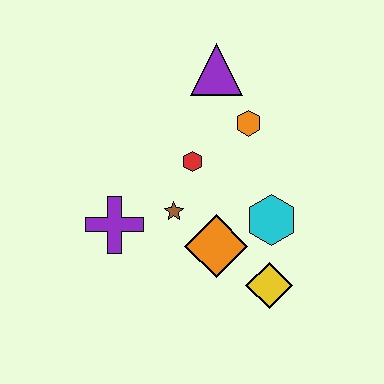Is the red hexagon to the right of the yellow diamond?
No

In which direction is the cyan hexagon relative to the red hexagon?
The cyan hexagon is to the right of the red hexagon.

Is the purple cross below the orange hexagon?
Yes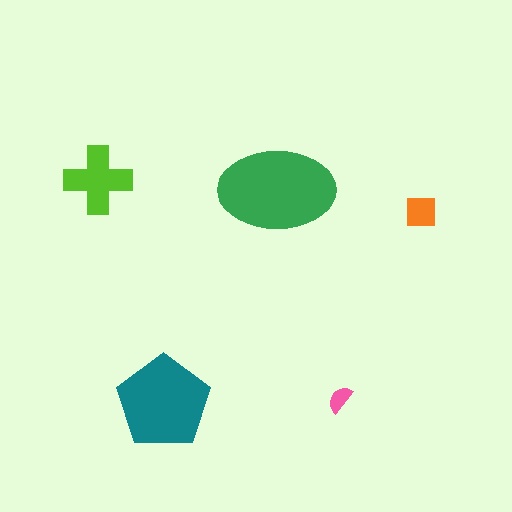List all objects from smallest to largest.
The pink semicircle, the orange square, the lime cross, the teal pentagon, the green ellipse.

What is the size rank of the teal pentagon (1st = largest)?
2nd.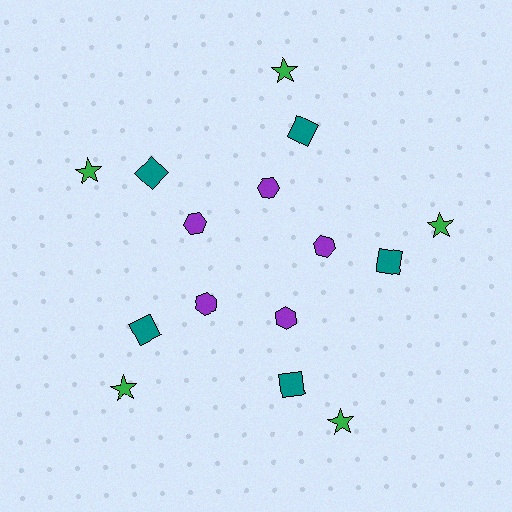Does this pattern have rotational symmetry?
Yes, this pattern has 5-fold rotational symmetry. It looks the same after rotating 72 degrees around the center.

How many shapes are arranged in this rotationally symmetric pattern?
There are 15 shapes, arranged in 5 groups of 3.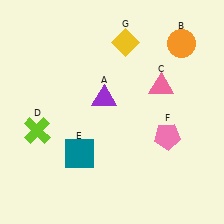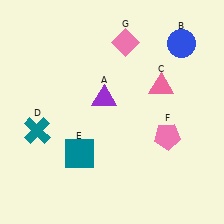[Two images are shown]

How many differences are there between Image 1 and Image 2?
There are 3 differences between the two images.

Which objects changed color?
B changed from orange to blue. D changed from lime to teal. G changed from yellow to pink.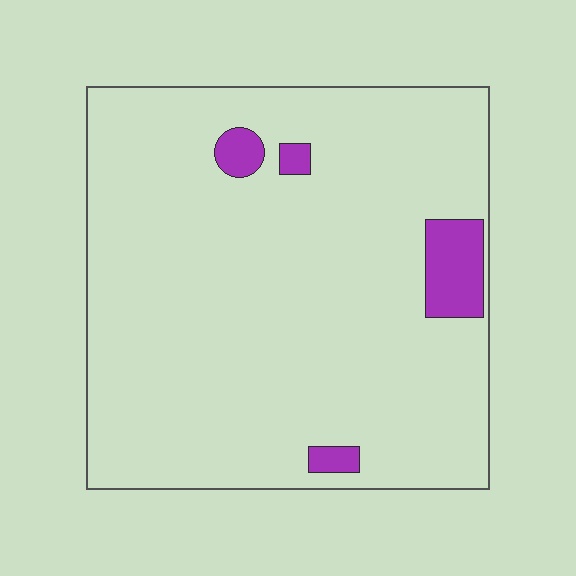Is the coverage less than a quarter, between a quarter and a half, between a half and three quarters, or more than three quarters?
Less than a quarter.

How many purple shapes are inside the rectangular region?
4.